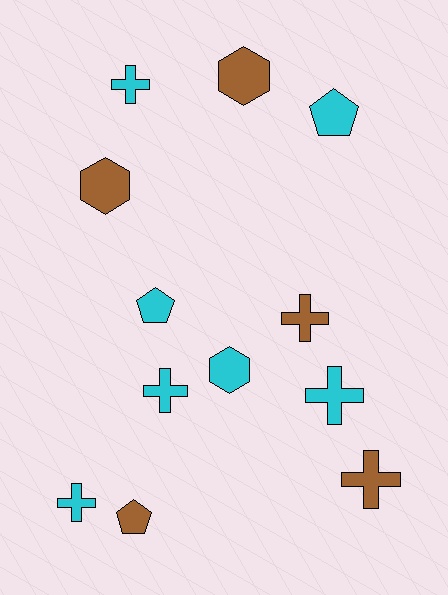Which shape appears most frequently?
Cross, with 6 objects.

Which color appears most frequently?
Cyan, with 7 objects.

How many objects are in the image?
There are 12 objects.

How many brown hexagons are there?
There are 2 brown hexagons.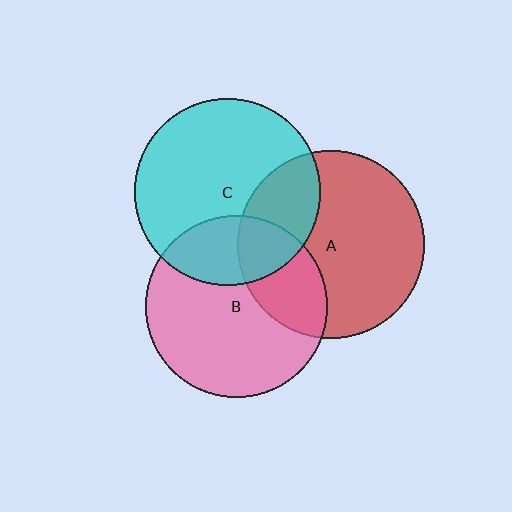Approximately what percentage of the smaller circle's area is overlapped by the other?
Approximately 30%.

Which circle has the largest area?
Circle A (red).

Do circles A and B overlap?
Yes.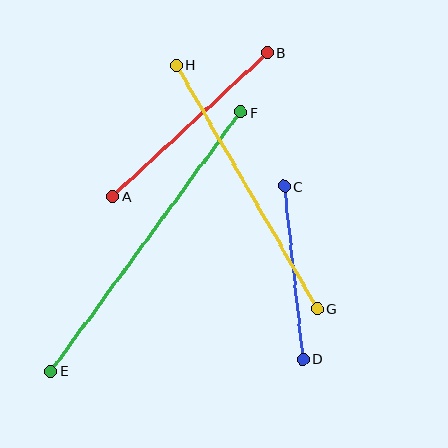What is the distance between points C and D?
The distance is approximately 174 pixels.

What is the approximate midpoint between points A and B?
The midpoint is at approximately (190, 125) pixels.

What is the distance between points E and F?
The distance is approximately 321 pixels.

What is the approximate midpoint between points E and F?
The midpoint is at approximately (146, 242) pixels.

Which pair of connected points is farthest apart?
Points E and F are farthest apart.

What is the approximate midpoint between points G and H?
The midpoint is at approximately (247, 187) pixels.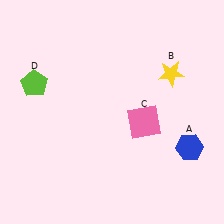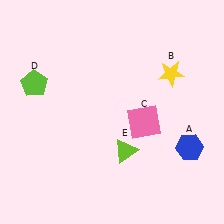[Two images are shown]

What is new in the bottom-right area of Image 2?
A lime triangle (E) was added in the bottom-right area of Image 2.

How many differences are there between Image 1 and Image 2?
There is 1 difference between the two images.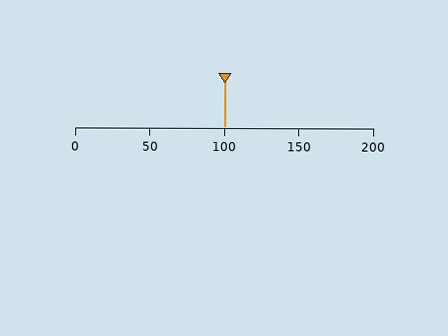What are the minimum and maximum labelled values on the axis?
The axis runs from 0 to 200.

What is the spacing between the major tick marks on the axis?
The major ticks are spaced 50 apart.